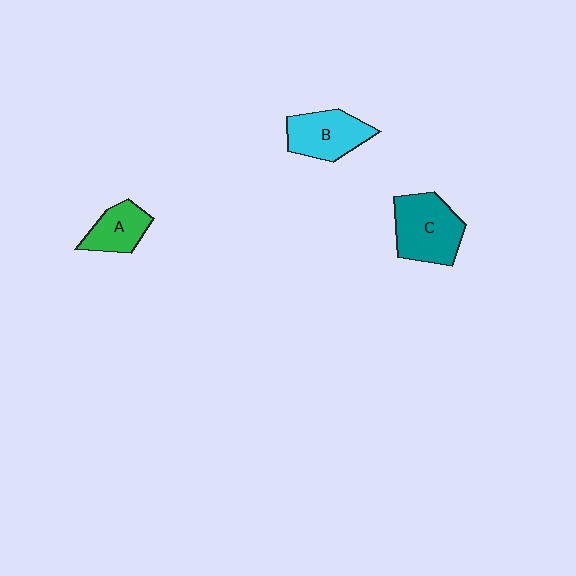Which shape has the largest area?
Shape C (teal).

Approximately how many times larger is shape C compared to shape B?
Approximately 1.2 times.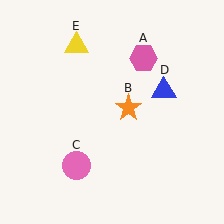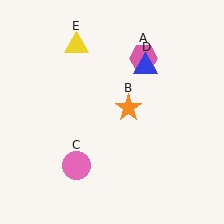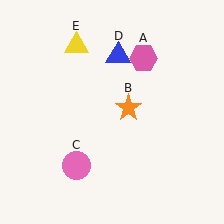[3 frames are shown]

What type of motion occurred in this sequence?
The blue triangle (object D) rotated counterclockwise around the center of the scene.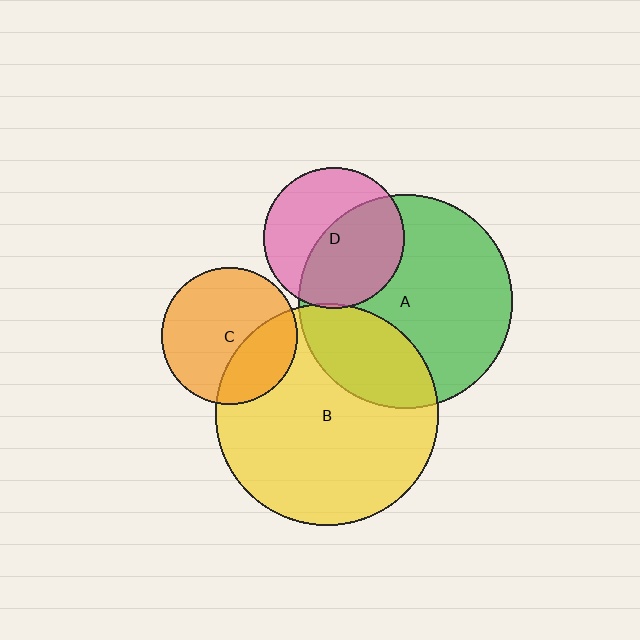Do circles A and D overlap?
Yes.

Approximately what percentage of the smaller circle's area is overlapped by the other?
Approximately 55%.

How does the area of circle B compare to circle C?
Approximately 2.6 times.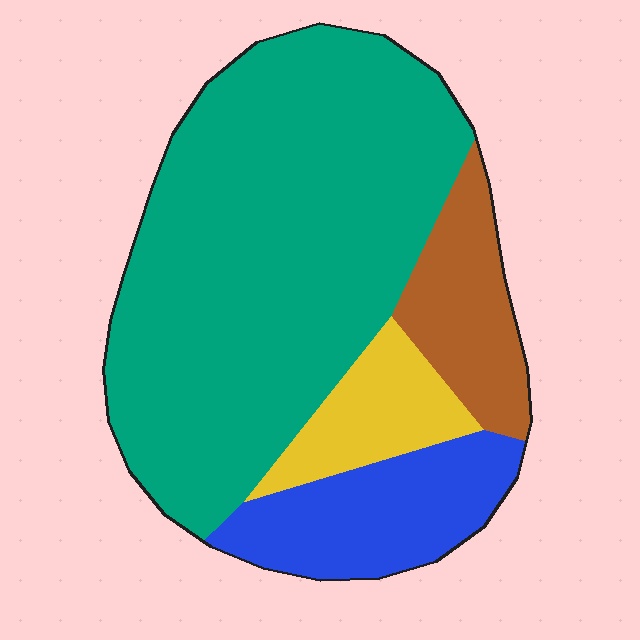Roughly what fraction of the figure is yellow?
Yellow takes up about one tenth (1/10) of the figure.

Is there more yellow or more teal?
Teal.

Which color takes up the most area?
Teal, at roughly 65%.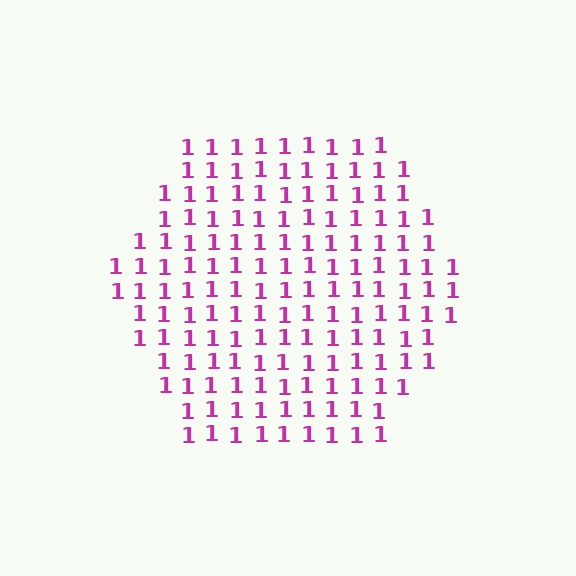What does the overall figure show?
The overall figure shows a hexagon.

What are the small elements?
The small elements are digit 1's.